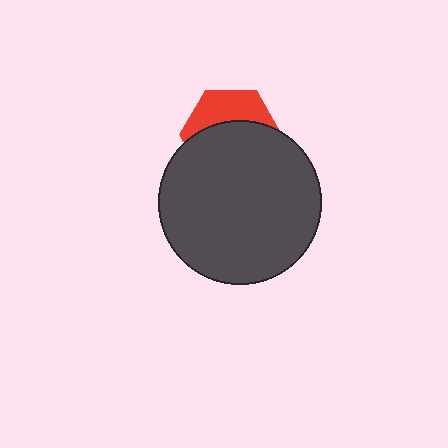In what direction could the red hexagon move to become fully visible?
The red hexagon could move up. That would shift it out from behind the dark gray circle entirely.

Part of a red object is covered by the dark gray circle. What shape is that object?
It is a hexagon.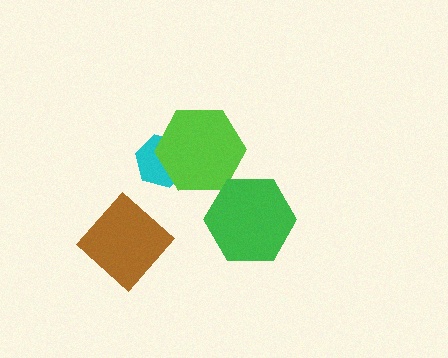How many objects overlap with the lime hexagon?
1 object overlaps with the lime hexagon.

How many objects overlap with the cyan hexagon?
1 object overlaps with the cyan hexagon.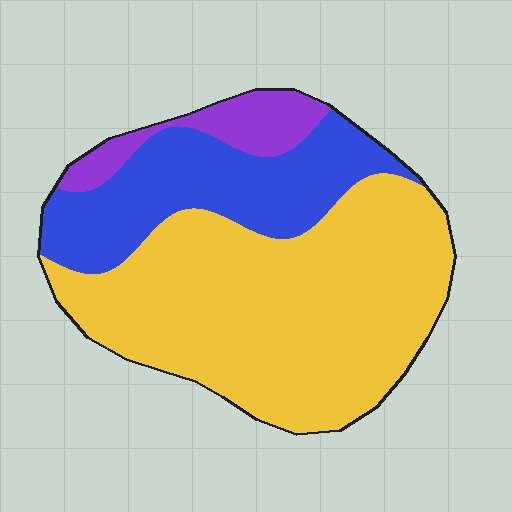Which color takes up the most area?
Yellow, at roughly 65%.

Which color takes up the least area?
Purple, at roughly 10%.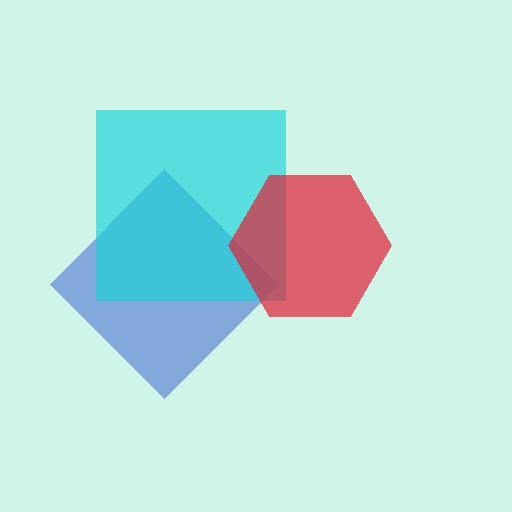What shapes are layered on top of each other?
The layered shapes are: a blue diamond, a cyan square, a red hexagon.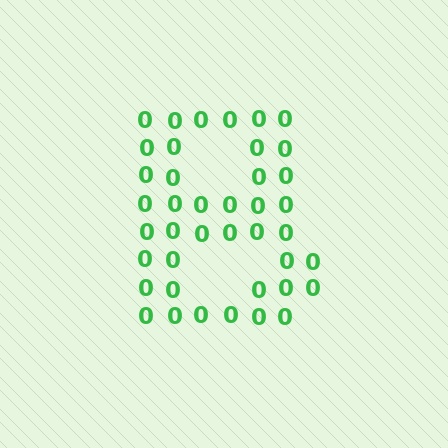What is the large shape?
The large shape is the letter B.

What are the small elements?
The small elements are digit 0's.